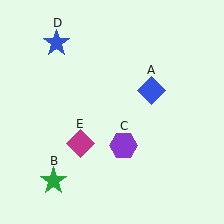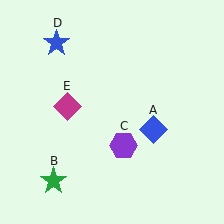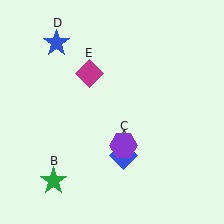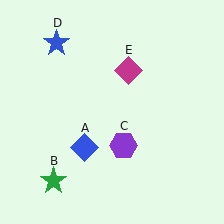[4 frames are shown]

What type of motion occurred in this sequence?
The blue diamond (object A), magenta diamond (object E) rotated clockwise around the center of the scene.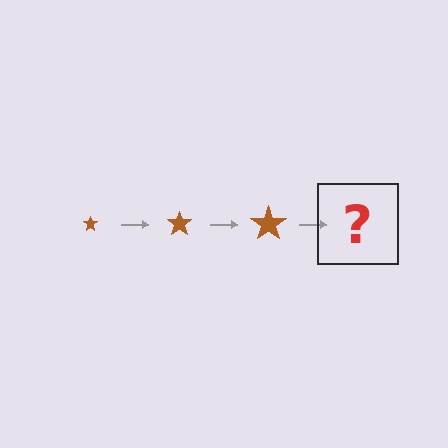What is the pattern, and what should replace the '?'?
The pattern is that the star gets progressively larger each step. The '?' should be a brown star, larger than the previous one.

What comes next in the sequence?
The next element should be a brown star, larger than the previous one.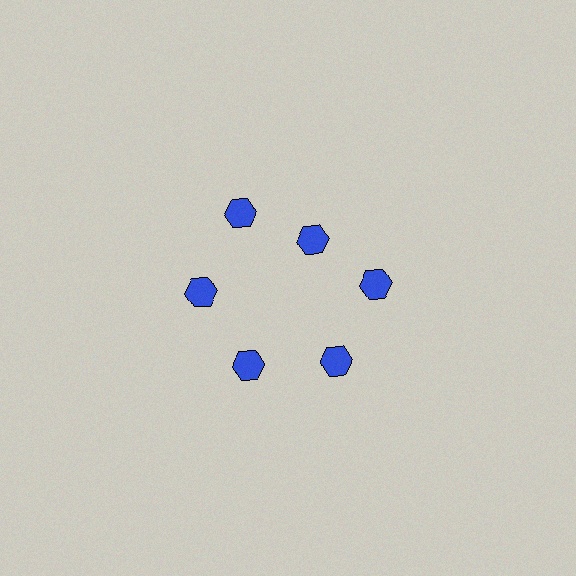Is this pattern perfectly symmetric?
No. The 6 blue hexagons are arranged in a ring, but one element near the 1 o'clock position is pulled inward toward the center, breaking the 6-fold rotational symmetry.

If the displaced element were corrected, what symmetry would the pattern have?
It would have 6-fold rotational symmetry — the pattern would map onto itself every 60 degrees.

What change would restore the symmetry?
The symmetry would be restored by moving it outward, back onto the ring so that all 6 hexagons sit at equal angles and equal distance from the center.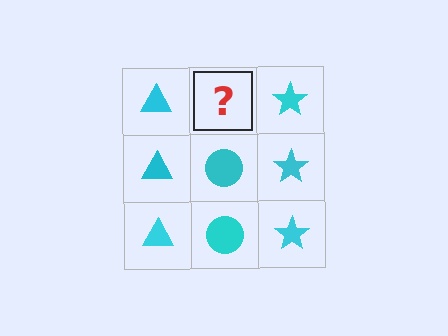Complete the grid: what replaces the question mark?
The question mark should be replaced with a cyan circle.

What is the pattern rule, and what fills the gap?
The rule is that each column has a consistent shape. The gap should be filled with a cyan circle.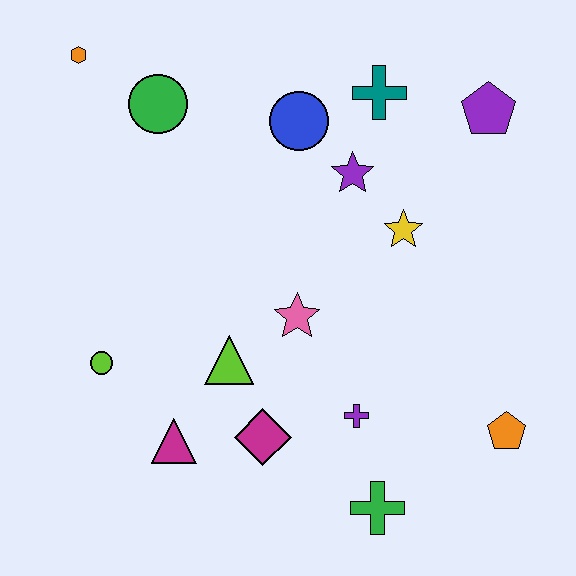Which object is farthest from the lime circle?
The purple pentagon is farthest from the lime circle.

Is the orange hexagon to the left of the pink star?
Yes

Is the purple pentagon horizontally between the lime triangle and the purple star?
No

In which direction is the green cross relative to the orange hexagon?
The green cross is below the orange hexagon.